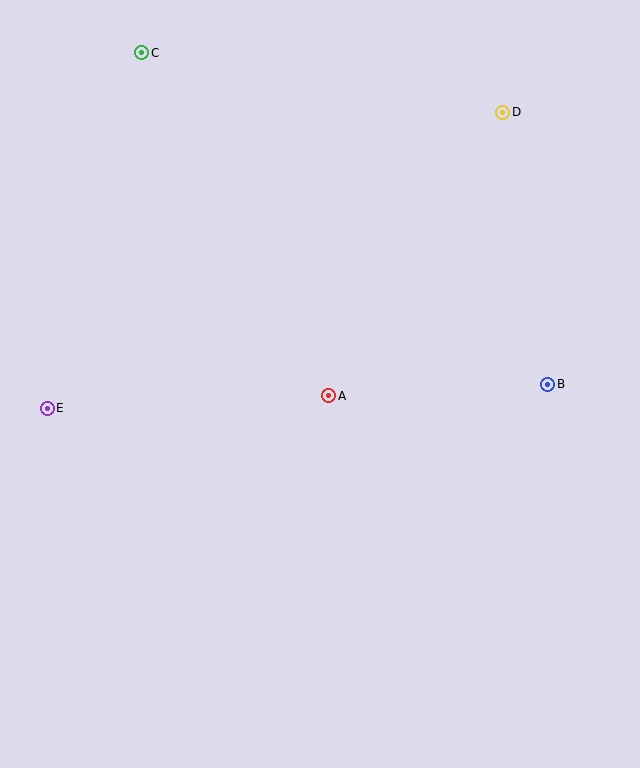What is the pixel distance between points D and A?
The distance between D and A is 333 pixels.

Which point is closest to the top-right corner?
Point D is closest to the top-right corner.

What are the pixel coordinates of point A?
Point A is at (329, 396).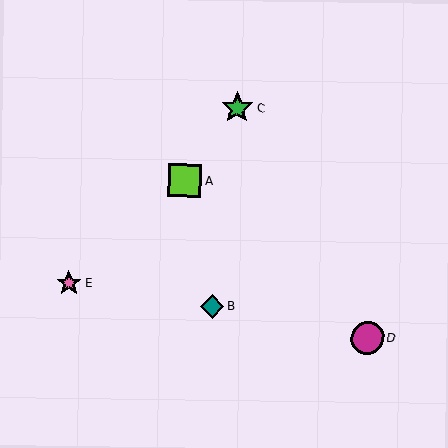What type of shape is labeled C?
Shape C is a green star.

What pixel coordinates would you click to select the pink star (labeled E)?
Click at (69, 283) to select the pink star E.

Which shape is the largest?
The lime square (labeled A) is the largest.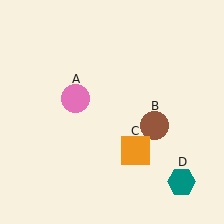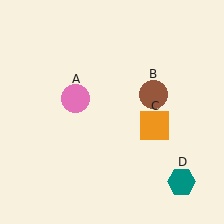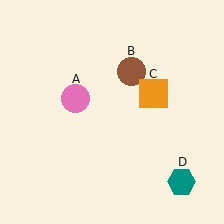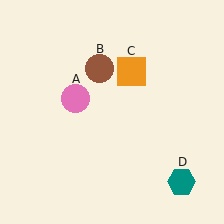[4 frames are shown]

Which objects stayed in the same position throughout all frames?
Pink circle (object A) and teal hexagon (object D) remained stationary.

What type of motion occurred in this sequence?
The brown circle (object B), orange square (object C) rotated counterclockwise around the center of the scene.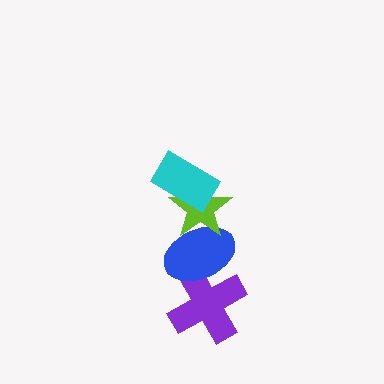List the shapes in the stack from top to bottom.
From top to bottom: the cyan rectangle, the lime star, the blue ellipse, the purple cross.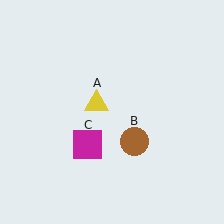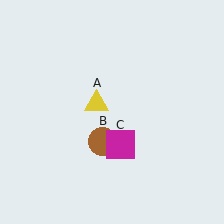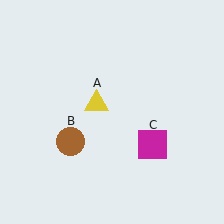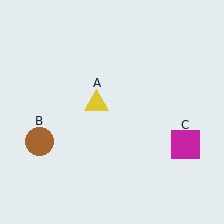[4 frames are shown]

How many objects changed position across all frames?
2 objects changed position: brown circle (object B), magenta square (object C).